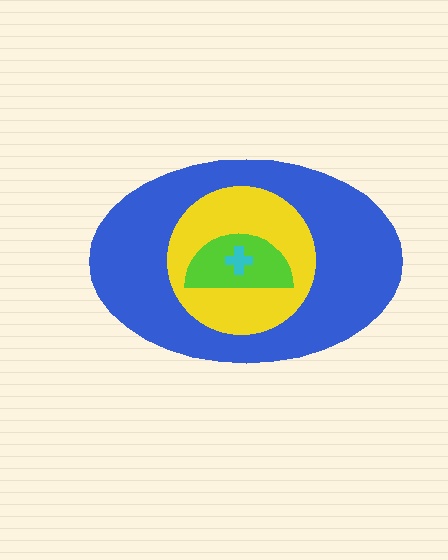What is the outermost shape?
The blue ellipse.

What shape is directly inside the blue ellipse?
The yellow circle.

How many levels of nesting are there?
4.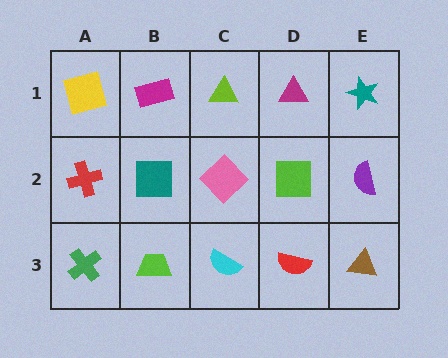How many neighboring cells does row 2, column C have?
4.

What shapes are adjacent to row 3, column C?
A pink diamond (row 2, column C), a lime trapezoid (row 3, column B), a red semicircle (row 3, column D).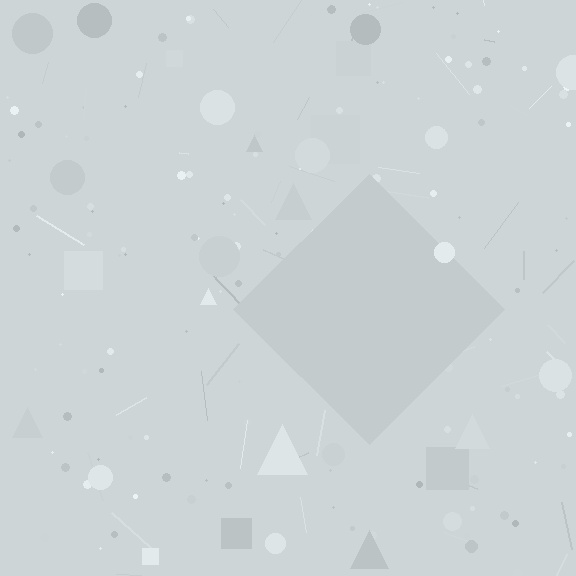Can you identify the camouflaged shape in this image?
The camouflaged shape is a diamond.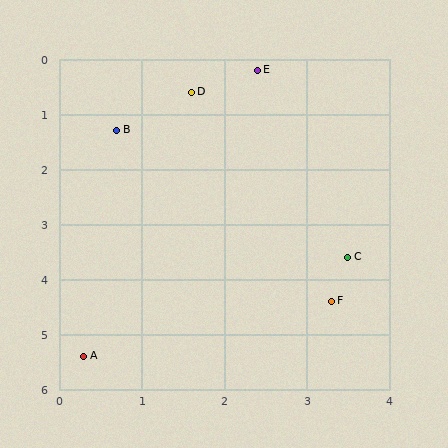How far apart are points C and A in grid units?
Points C and A are about 3.7 grid units apart.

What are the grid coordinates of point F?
Point F is at approximately (3.3, 4.4).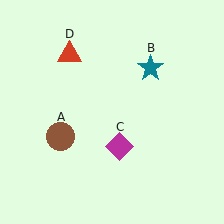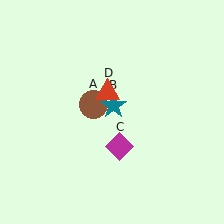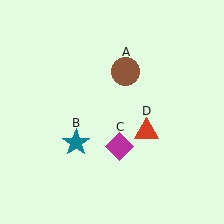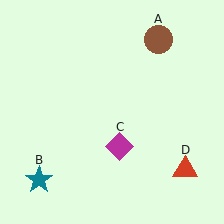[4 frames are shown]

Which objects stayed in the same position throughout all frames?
Magenta diamond (object C) remained stationary.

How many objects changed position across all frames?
3 objects changed position: brown circle (object A), teal star (object B), red triangle (object D).